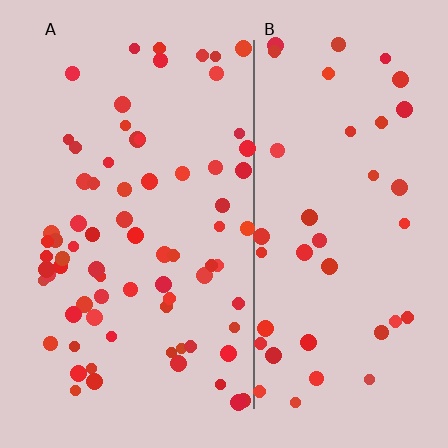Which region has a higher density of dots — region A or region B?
A (the left).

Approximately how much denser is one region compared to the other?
Approximately 1.7× — region A over region B.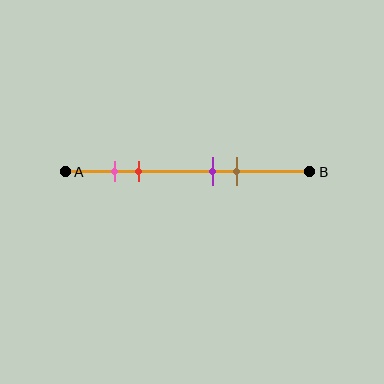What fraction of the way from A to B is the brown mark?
The brown mark is approximately 70% (0.7) of the way from A to B.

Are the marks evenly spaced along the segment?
No, the marks are not evenly spaced.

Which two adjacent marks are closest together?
The pink and red marks are the closest adjacent pair.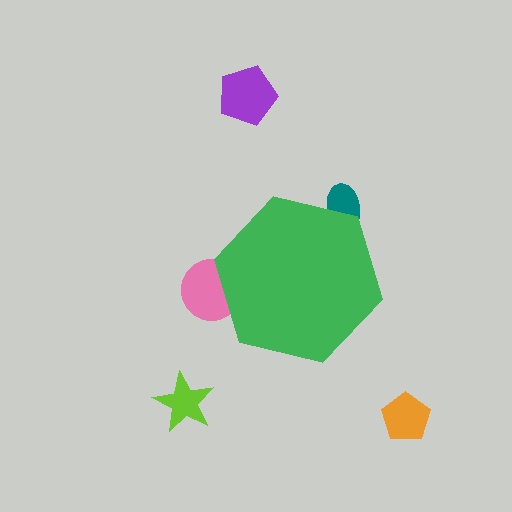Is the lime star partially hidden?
No, the lime star is fully visible.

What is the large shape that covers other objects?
A green hexagon.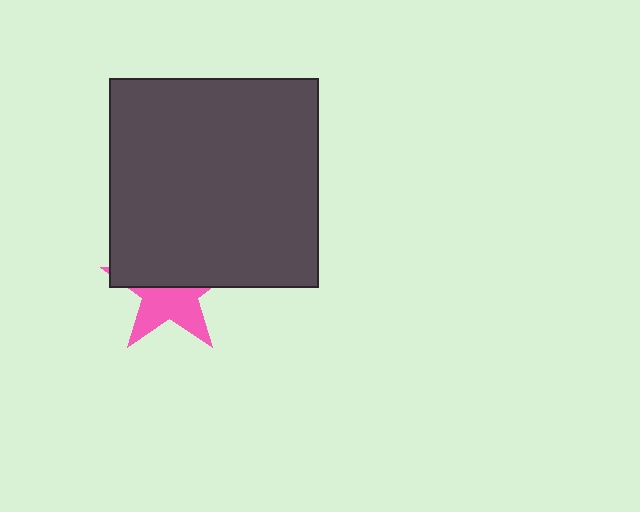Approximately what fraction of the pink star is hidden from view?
Roughly 51% of the pink star is hidden behind the dark gray square.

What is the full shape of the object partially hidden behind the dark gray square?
The partially hidden object is a pink star.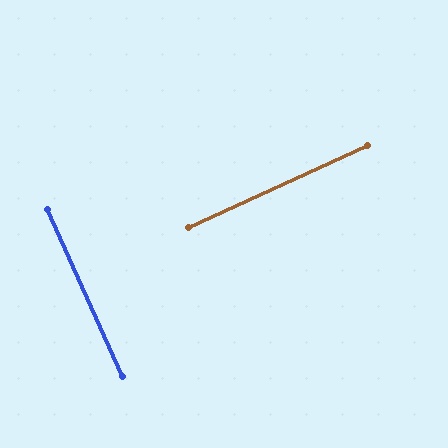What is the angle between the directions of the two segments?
Approximately 90 degrees.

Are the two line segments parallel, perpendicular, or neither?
Perpendicular — they meet at approximately 90°.